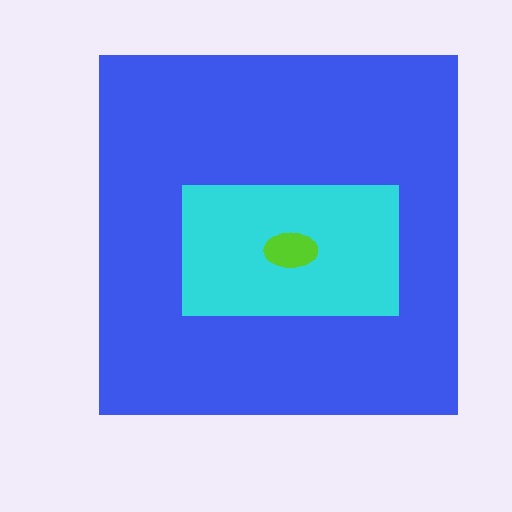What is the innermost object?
The lime ellipse.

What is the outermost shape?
The blue square.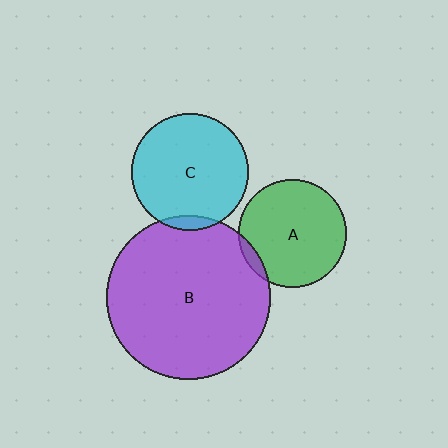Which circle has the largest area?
Circle B (purple).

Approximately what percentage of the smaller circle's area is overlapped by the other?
Approximately 5%.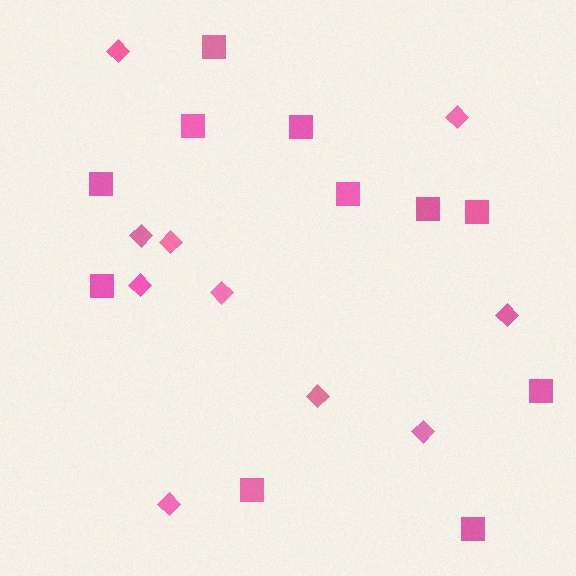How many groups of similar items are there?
There are 2 groups: one group of diamonds (10) and one group of squares (11).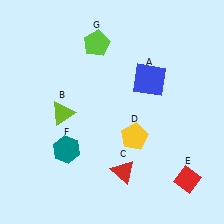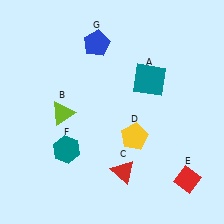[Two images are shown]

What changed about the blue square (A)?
In Image 1, A is blue. In Image 2, it changed to teal.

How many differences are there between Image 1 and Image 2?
There are 2 differences between the two images.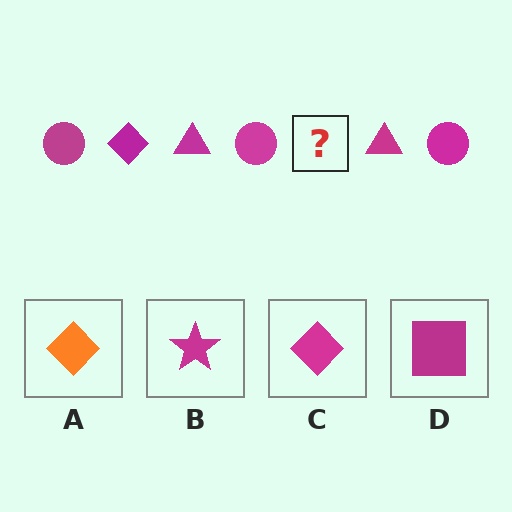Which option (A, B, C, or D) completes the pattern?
C.